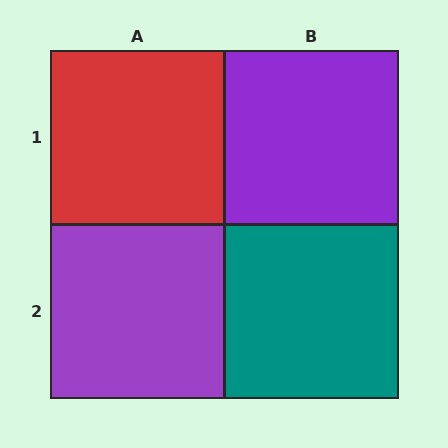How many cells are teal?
1 cell is teal.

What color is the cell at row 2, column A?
Purple.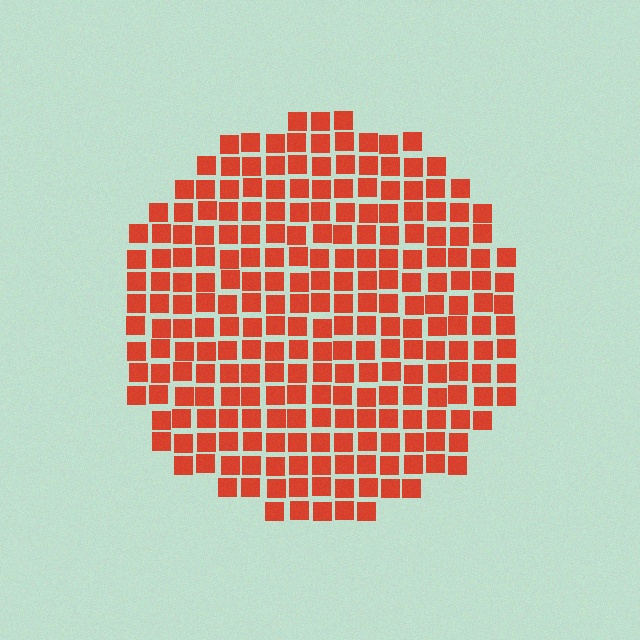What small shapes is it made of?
It is made of small squares.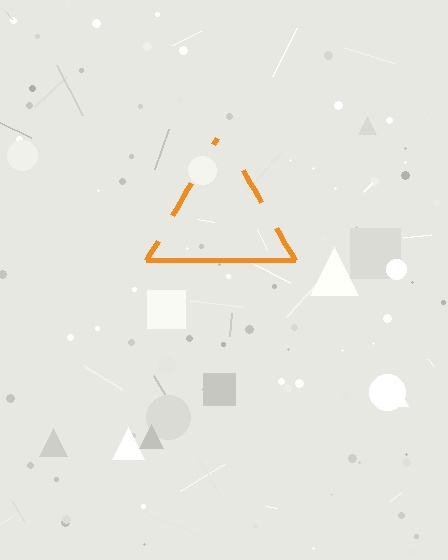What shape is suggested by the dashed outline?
The dashed outline suggests a triangle.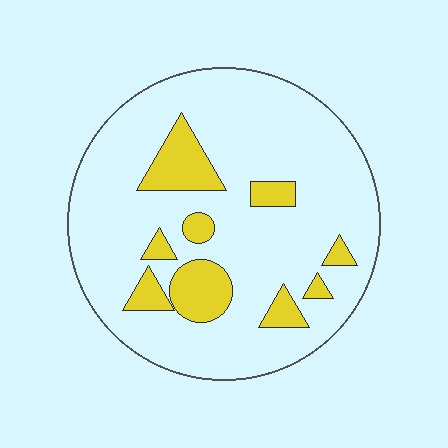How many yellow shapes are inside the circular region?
9.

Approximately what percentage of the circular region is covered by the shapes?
Approximately 15%.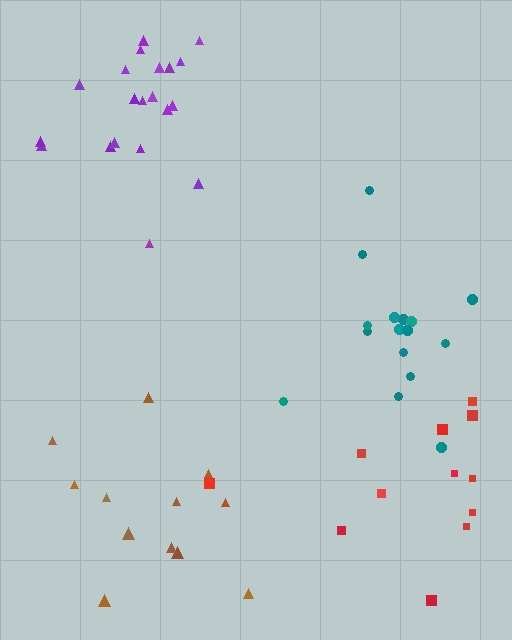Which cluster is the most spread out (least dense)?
Red.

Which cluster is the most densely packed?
Purple.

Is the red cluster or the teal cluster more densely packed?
Teal.